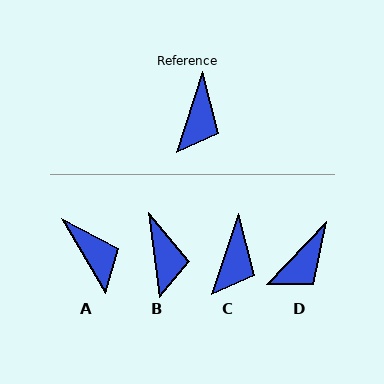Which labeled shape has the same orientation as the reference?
C.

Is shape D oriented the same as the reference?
No, it is off by about 25 degrees.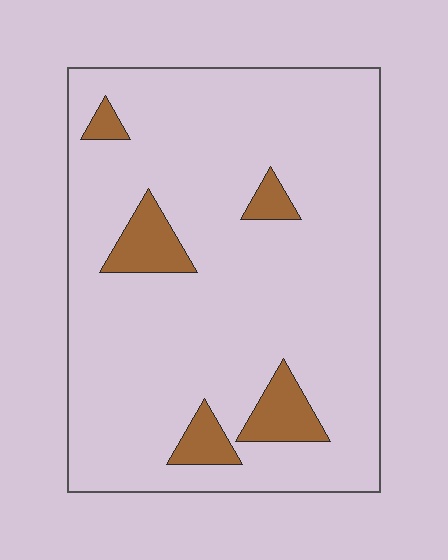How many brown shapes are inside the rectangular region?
5.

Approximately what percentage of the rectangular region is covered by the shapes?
Approximately 10%.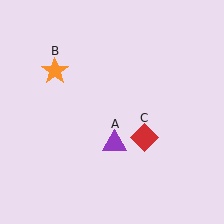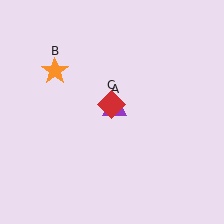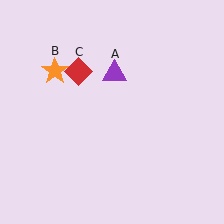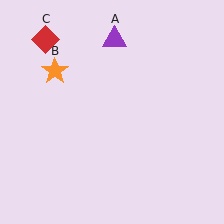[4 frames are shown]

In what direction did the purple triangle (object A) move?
The purple triangle (object A) moved up.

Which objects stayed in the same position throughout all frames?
Orange star (object B) remained stationary.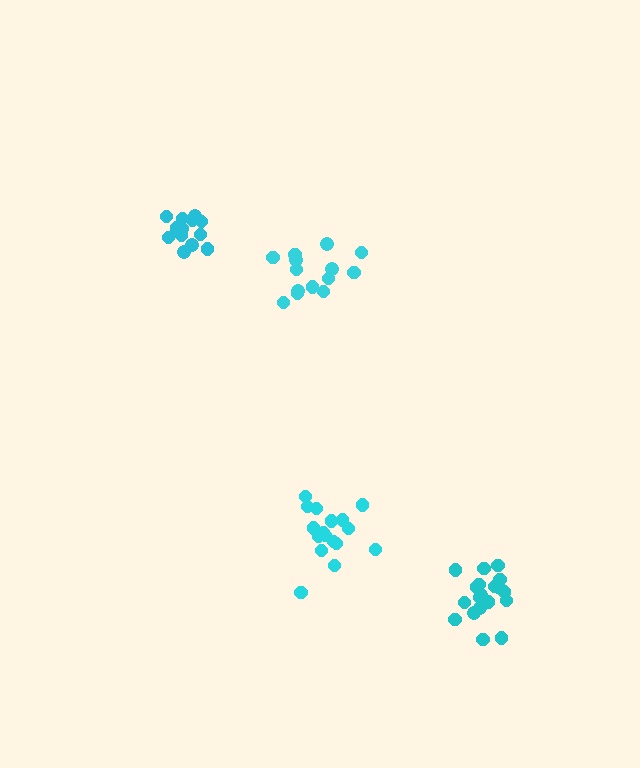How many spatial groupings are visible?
There are 4 spatial groupings.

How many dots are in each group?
Group 1: 14 dots, Group 2: 14 dots, Group 3: 20 dots, Group 4: 17 dots (65 total).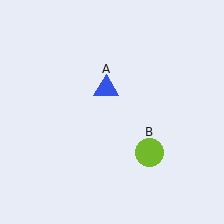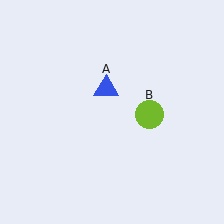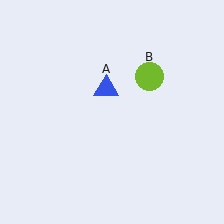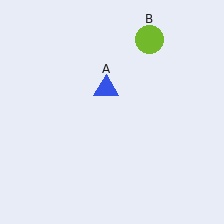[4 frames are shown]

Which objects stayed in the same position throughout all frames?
Blue triangle (object A) remained stationary.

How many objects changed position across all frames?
1 object changed position: lime circle (object B).